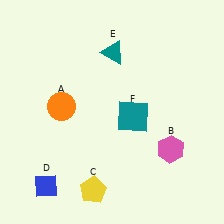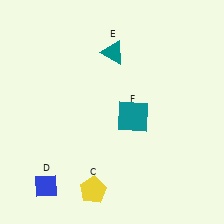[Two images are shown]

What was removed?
The orange circle (A), the pink hexagon (B) were removed in Image 2.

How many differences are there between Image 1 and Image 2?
There are 2 differences between the two images.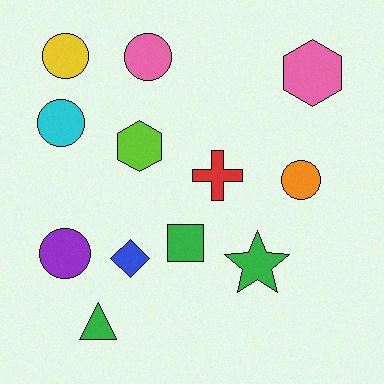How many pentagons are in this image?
There are no pentagons.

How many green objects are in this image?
There are 3 green objects.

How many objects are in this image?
There are 12 objects.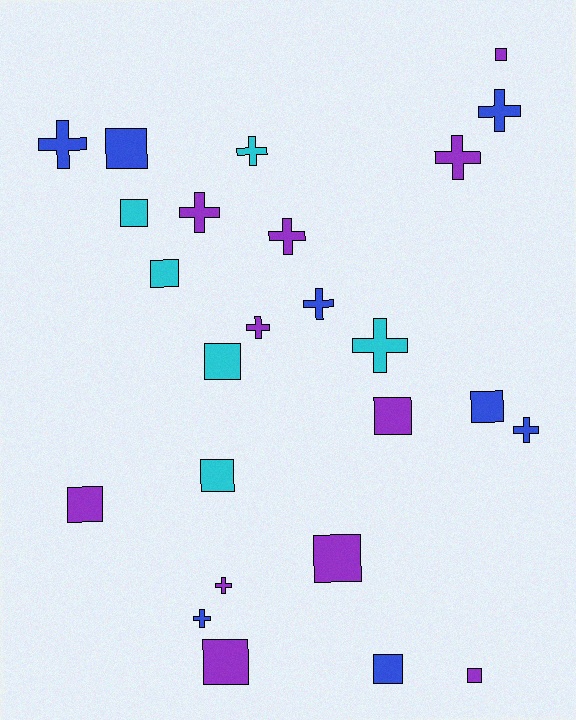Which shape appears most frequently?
Square, with 13 objects.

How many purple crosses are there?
There are 5 purple crosses.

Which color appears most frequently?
Purple, with 11 objects.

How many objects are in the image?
There are 25 objects.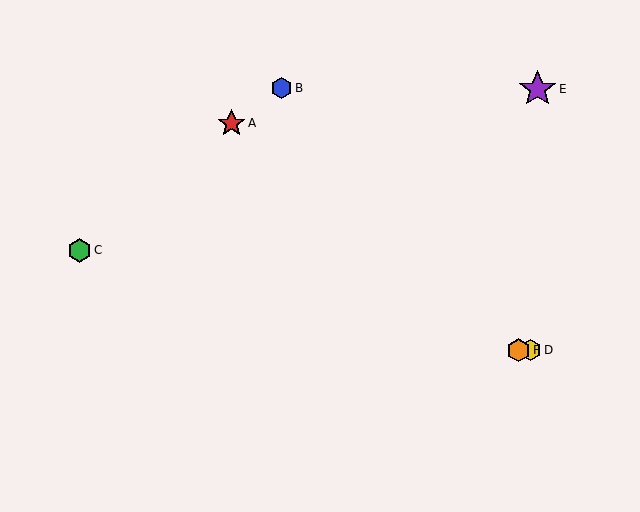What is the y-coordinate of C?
Object C is at y≈250.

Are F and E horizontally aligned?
No, F is at y≈350 and E is at y≈89.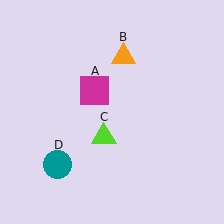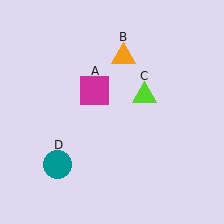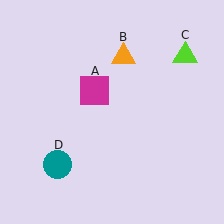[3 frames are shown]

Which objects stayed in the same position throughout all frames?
Magenta square (object A) and orange triangle (object B) and teal circle (object D) remained stationary.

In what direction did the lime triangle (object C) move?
The lime triangle (object C) moved up and to the right.